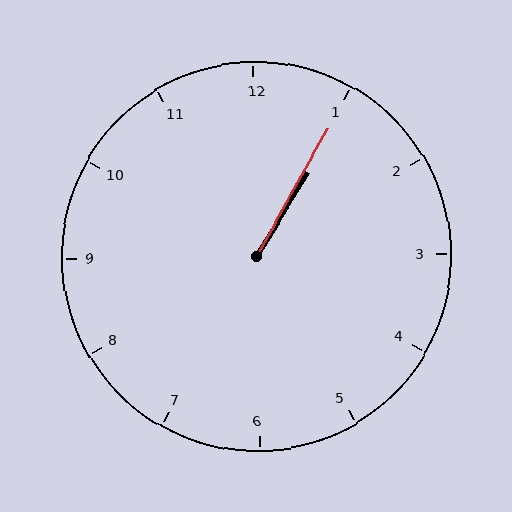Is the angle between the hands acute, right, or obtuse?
It is acute.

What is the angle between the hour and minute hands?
Approximately 2 degrees.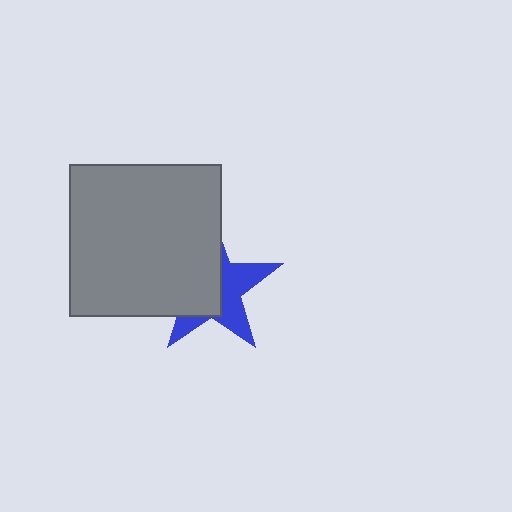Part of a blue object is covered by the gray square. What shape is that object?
It is a star.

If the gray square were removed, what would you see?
You would see the complete blue star.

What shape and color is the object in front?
The object in front is a gray square.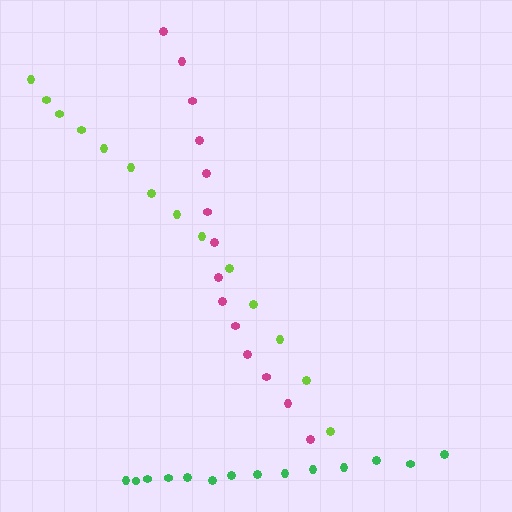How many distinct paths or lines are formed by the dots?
There are 3 distinct paths.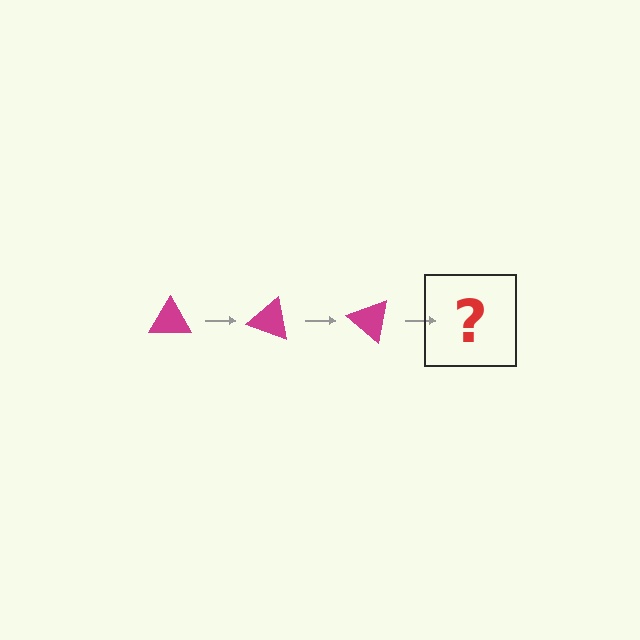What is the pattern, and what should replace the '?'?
The pattern is that the triangle rotates 20 degrees each step. The '?' should be a magenta triangle rotated 60 degrees.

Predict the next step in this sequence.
The next step is a magenta triangle rotated 60 degrees.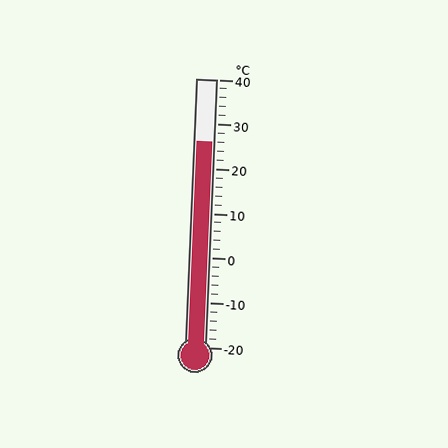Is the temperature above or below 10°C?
The temperature is above 10°C.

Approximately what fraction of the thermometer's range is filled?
The thermometer is filled to approximately 75% of its range.